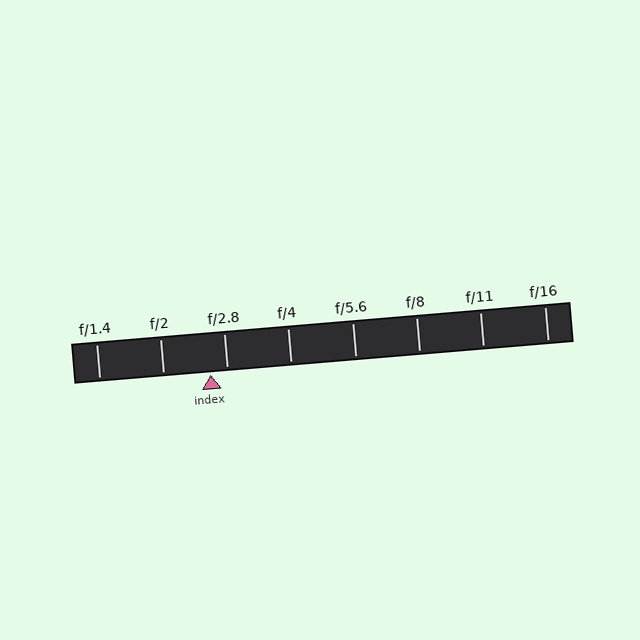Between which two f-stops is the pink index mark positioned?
The index mark is between f/2 and f/2.8.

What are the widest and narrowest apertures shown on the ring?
The widest aperture shown is f/1.4 and the narrowest is f/16.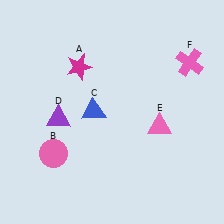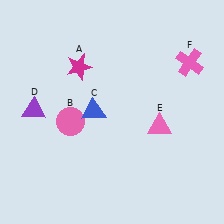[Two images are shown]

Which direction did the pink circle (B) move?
The pink circle (B) moved up.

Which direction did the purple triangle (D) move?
The purple triangle (D) moved left.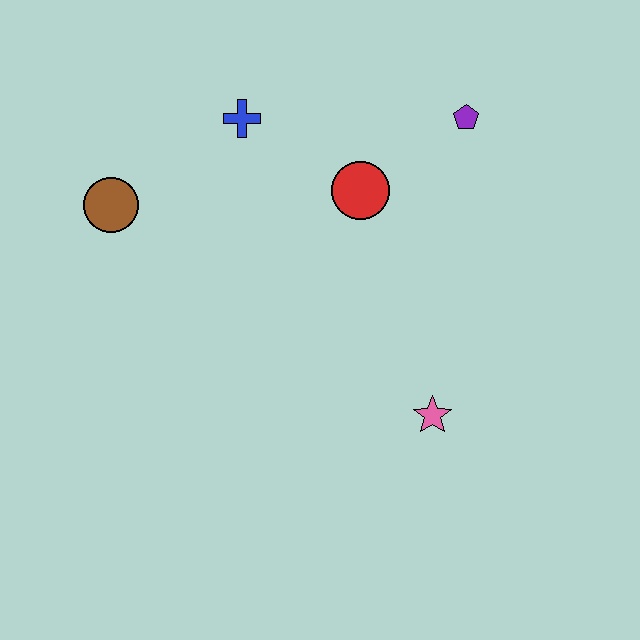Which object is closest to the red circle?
The purple pentagon is closest to the red circle.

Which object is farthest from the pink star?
The brown circle is farthest from the pink star.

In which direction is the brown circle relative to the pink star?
The brown circle is to the left of the pink star.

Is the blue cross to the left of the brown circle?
No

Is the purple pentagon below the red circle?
No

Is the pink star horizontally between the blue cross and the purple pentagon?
Yes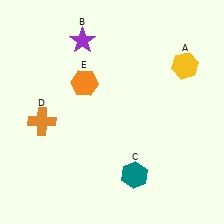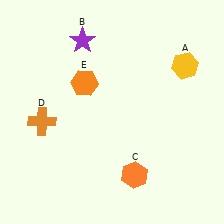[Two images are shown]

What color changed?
The hexagon (C) changed from teal in Image 1 to orange in Image 2.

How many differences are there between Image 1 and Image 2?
There is 1 difference between the two images.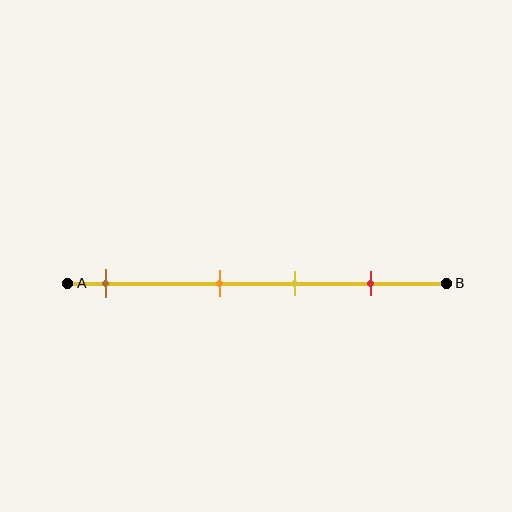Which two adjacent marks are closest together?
The orange and yellow marks are the closest adjacent pair.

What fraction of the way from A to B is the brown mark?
The brown mark is approximately 10% (0.1) of the way from A to B.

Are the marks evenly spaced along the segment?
No, the marks are not evenly spaced.